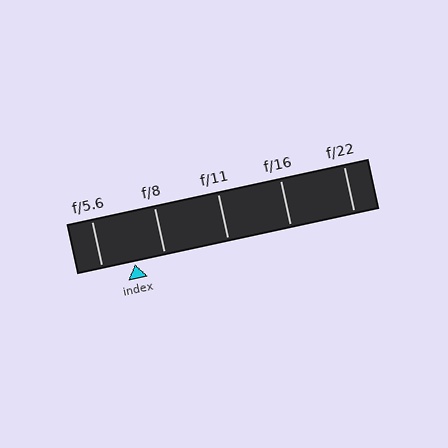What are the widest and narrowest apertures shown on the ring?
The widest aperture shown is f/5.6 and the narrowest is f/22.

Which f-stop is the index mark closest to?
The index mark is closest to f/8.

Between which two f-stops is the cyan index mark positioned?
The index mark is between f/5.6 and f/8.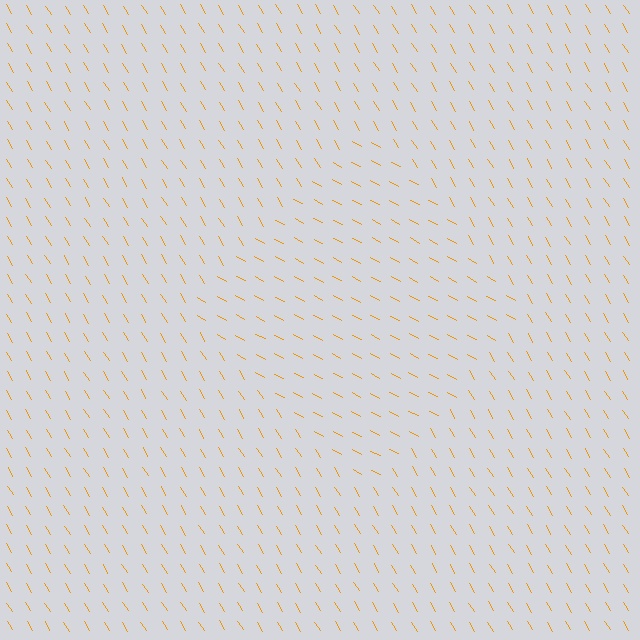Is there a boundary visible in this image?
Yes, there is a texture boundary formed by a change in line orientation.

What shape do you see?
I see a diamond.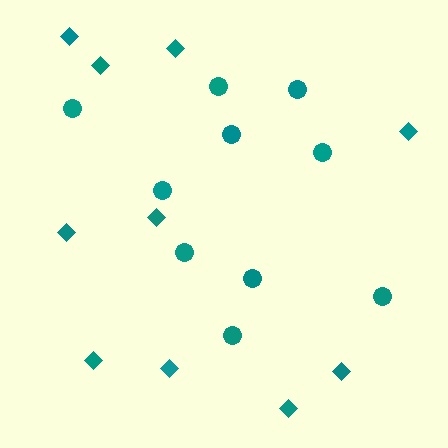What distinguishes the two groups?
There are 2 groups: one group of diamonds (10) and one group of circles (10).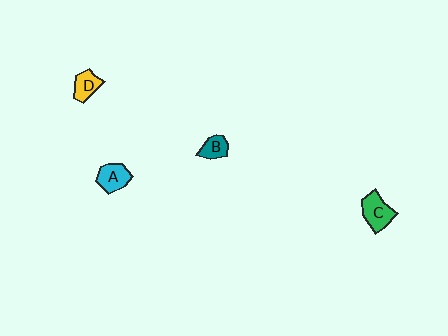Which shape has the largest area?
Shape C (green).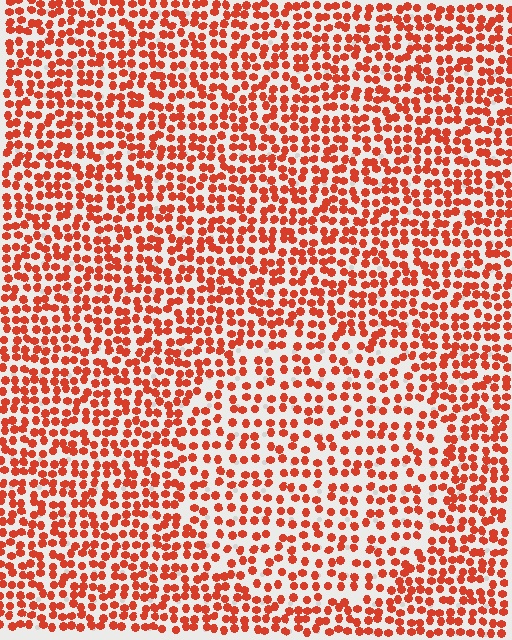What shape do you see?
I see a circle.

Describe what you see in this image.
The image contains small red elements arranged at two different densities. A circle-shaped region is visible where the elements are less densely packed than the surrounding area.